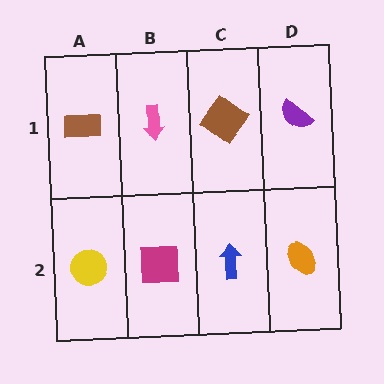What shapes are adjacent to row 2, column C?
A brown diamond (row 1, column C), a magenta square (row 2, column B), an orange ellipse (row 2, column D).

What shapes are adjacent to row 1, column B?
A magenta square (row 2, column B), a brown rectangle (row 1, column A), a brown diamond (row 1, column C).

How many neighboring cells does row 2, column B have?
3.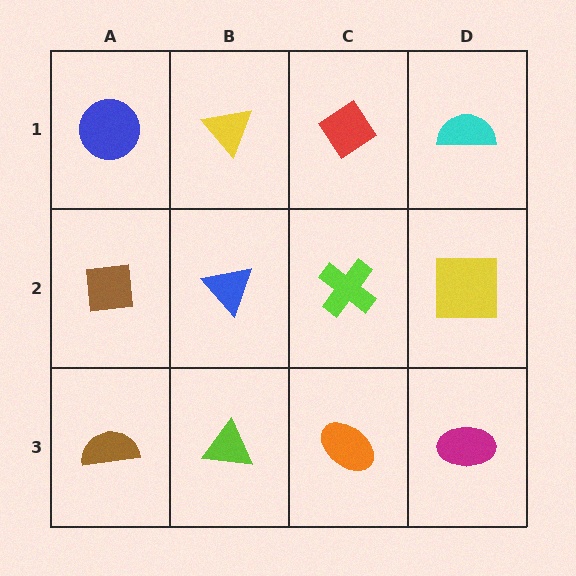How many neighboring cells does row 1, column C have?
3.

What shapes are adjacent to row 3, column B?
A blue triangle (row 2, column B), a brown semicircle (row 3, column A), an orange ellipse (row 3, column C).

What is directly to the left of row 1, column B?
A blue circle.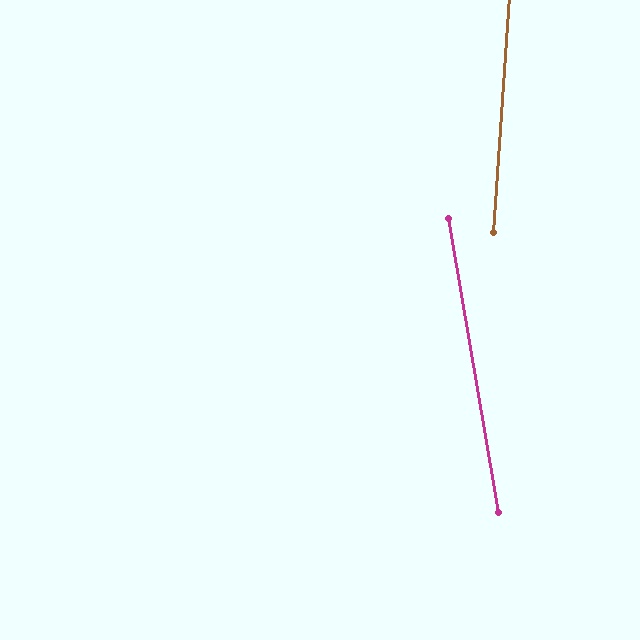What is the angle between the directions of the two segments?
Approximately 13 degrees.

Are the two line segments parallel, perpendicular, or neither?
Neither parallel nor perpendicular — they differ by about 13°.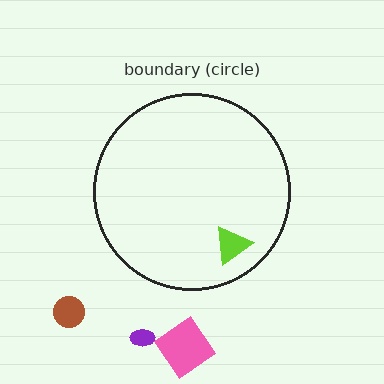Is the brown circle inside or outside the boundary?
Outside.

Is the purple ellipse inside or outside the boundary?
Outside.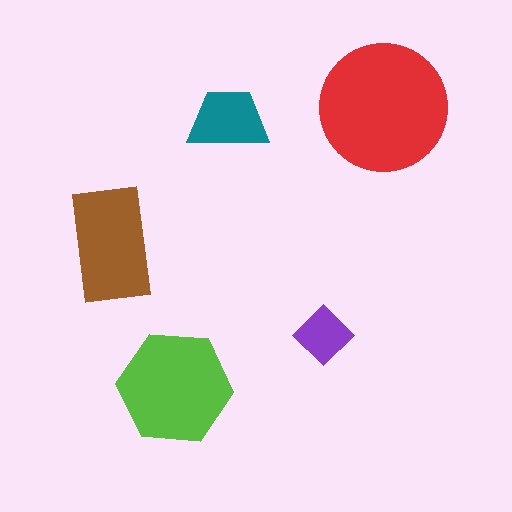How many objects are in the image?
There are 5 objects in the image.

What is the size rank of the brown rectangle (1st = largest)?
3rd.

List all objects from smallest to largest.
The purple diamond, the teal trapezoid, the brown rectangle, the lime hexagon, the red circle.